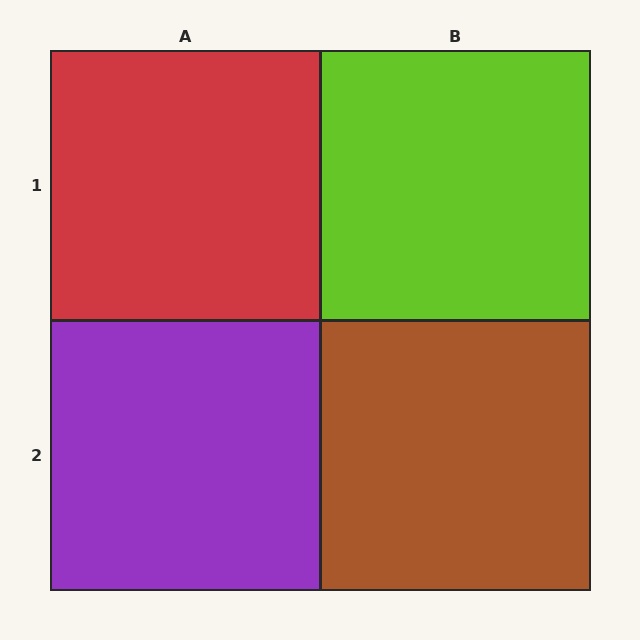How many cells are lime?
1 cell is lime.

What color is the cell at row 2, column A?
Purple.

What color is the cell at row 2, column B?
Brown.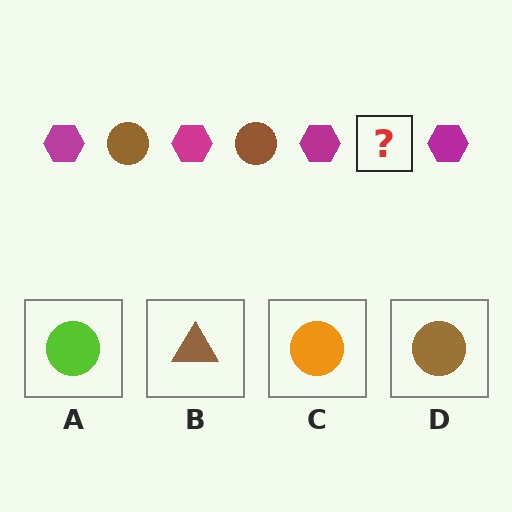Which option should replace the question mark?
Option D.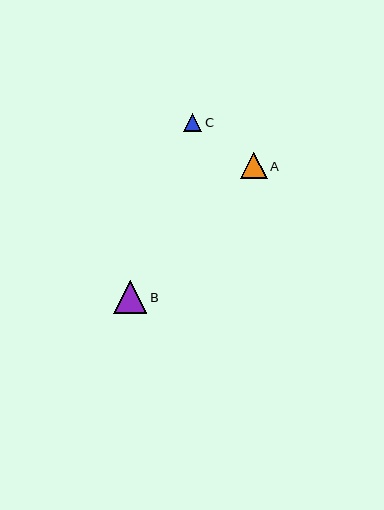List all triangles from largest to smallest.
From largest to smallest: B, A, C.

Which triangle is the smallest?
Triangle C is the smallest with a size of approximately 18 pixels.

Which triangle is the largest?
Triangle B is the largest with a size of approximately 33 pixels.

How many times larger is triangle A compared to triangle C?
Triangle A is approximately 1.4 times the size of triangle C.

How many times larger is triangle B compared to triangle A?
Triangle B is approximately 1.3 times the size of triangle A.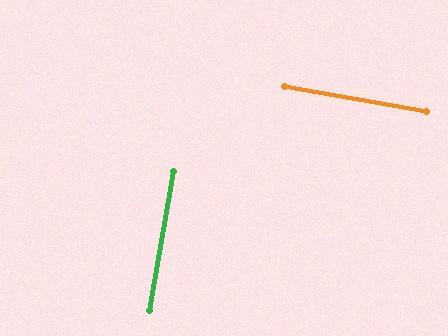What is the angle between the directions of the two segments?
Approximately 89 degrees.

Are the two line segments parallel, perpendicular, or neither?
Perpendicular — they meet at approximately 89°.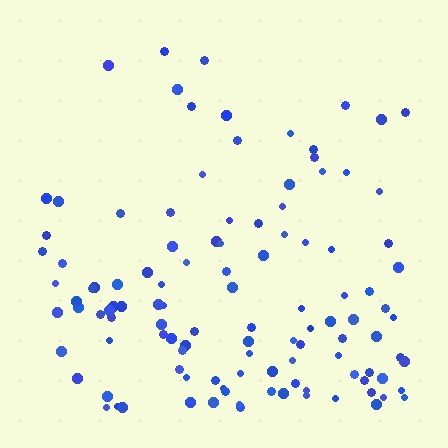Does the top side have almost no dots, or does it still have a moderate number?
Still a moderate number, just noticeably fewer than the bottom.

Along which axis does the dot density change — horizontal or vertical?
Vertical.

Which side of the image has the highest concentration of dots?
The bottom.